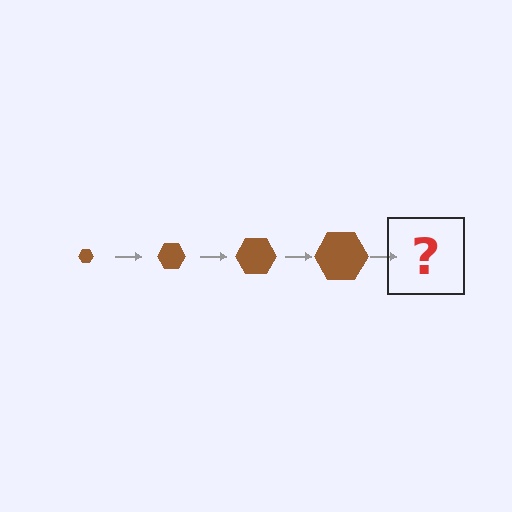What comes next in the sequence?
The next element should be a brown hexagon, larger than the previous one.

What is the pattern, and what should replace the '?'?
The pattern is that the hexagon gets progressively larger each step. The '?' should be a brown hexagon, larger than the previous one.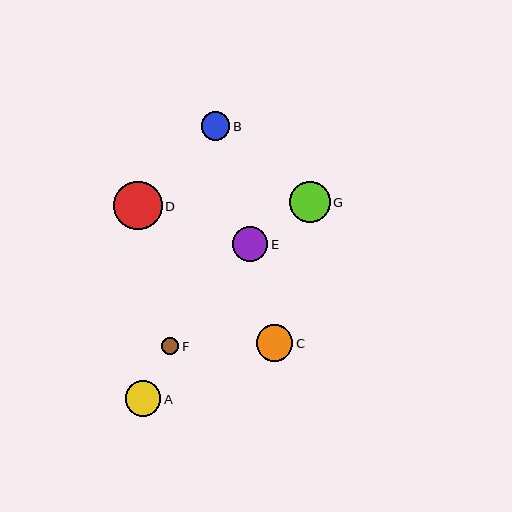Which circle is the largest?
Circle D is the largest with a size of approximately 48 pixels.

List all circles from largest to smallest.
From largest to smallest: D, G, C, A, E, B, F.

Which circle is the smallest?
Circle F is the smallest with a size of approximately 17 pixels.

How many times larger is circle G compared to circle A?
Circle G is approximately 1.1 times the size of circle A.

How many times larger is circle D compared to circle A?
Circle D is approximately 1.4 times the size of circle A.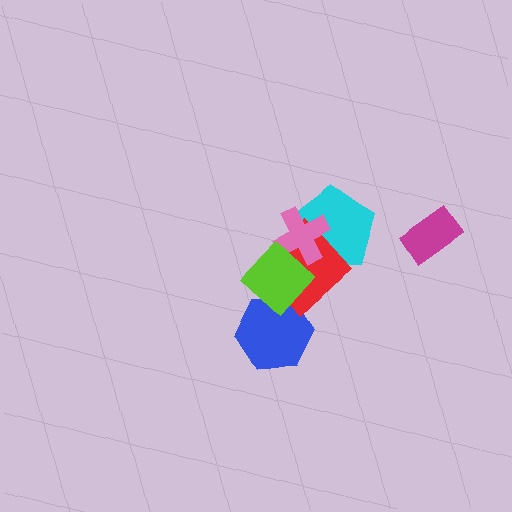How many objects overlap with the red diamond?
4 objects overlap with the red diamond.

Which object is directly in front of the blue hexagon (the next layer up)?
The red diamond is directly in front of the blue hexagon.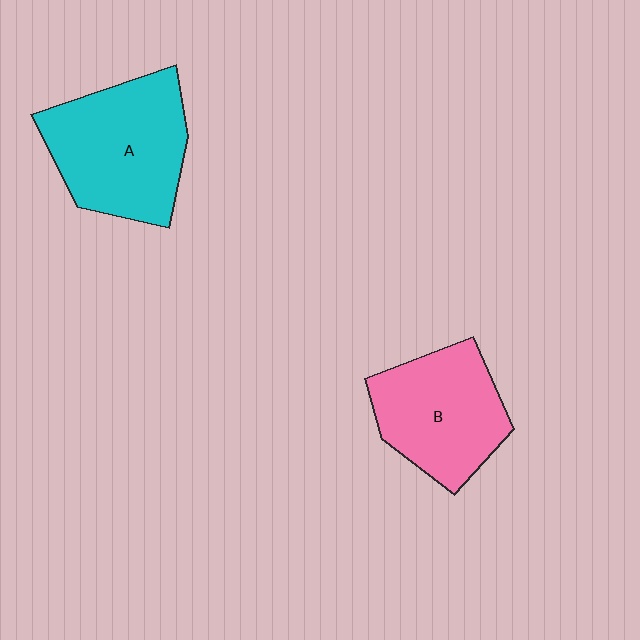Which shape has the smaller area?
Shape B (pink).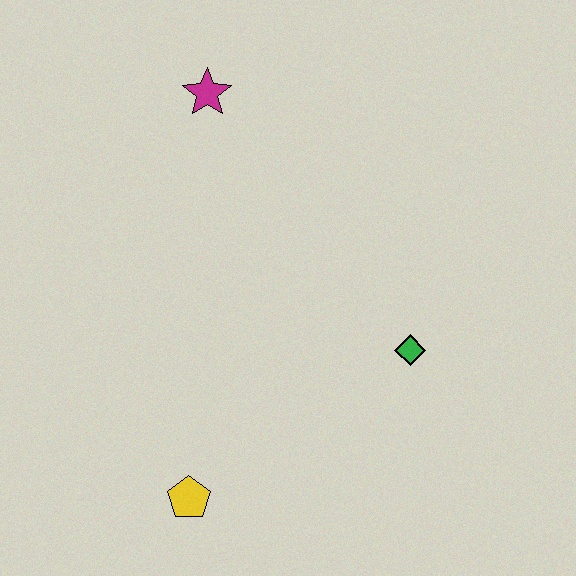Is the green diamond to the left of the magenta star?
No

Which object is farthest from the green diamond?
The magenta star is farthest from the green diamond.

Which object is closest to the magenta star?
The green diamond is closest to the magenta star.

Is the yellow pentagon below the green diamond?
Yes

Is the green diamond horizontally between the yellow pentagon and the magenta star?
No